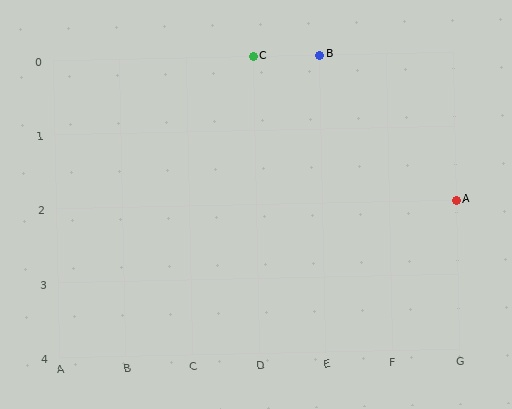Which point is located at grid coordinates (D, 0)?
Point C is at (D, 0).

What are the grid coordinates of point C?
Point C is at grid coordinates (D, 0).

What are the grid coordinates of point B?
Point B is at grid coordinates (E, 0).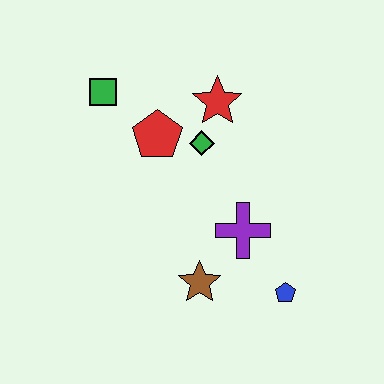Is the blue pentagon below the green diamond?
Yes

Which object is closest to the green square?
The red pentagon is closest to the green square.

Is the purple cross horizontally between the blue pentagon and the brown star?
Yes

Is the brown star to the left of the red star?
Yes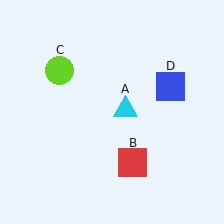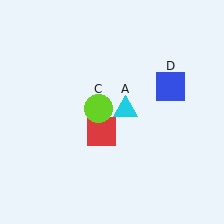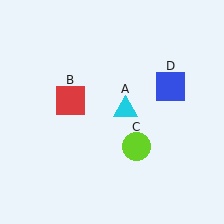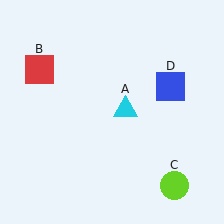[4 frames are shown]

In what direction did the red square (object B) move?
The red square (object B) moved up and to the left.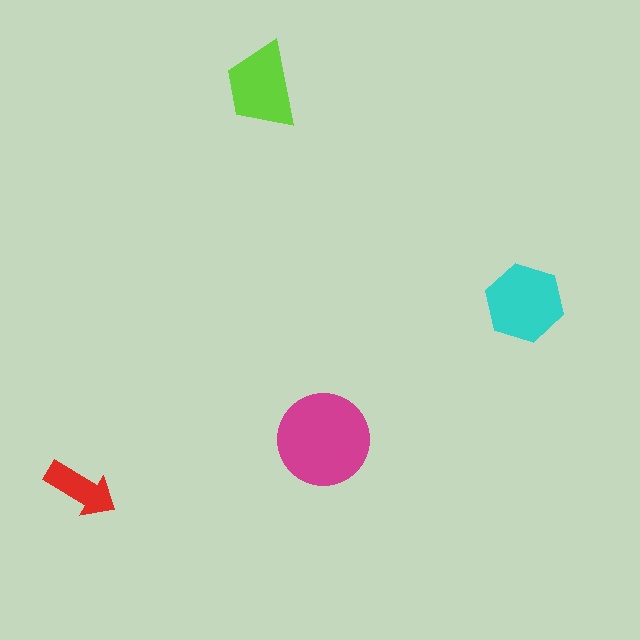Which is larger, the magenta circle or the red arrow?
The magenta circle.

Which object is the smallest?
The red arrow.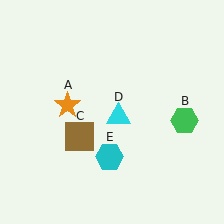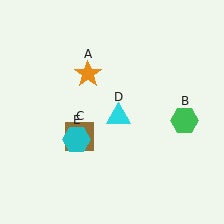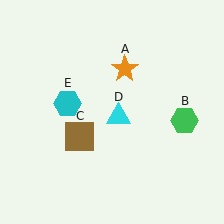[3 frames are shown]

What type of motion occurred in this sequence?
The orange star (object A), cyan hexagon (object E) rotated clockwise around the center of the scene.